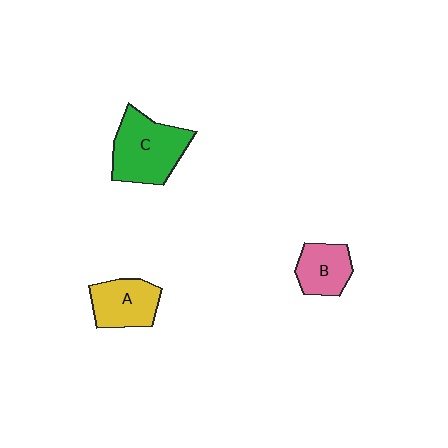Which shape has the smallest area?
Shape B (pink).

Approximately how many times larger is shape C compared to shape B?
Approximately 1.7 times.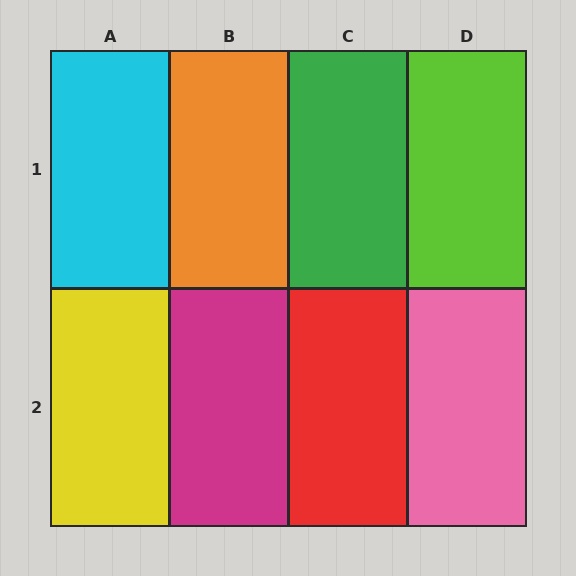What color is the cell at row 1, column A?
Cyan.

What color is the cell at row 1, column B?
Orange.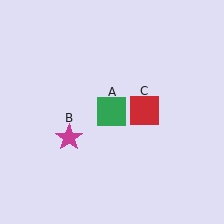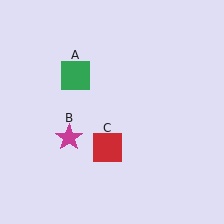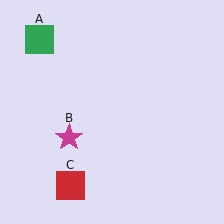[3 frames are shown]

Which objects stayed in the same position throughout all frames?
Magenta star (object B) remained stationary.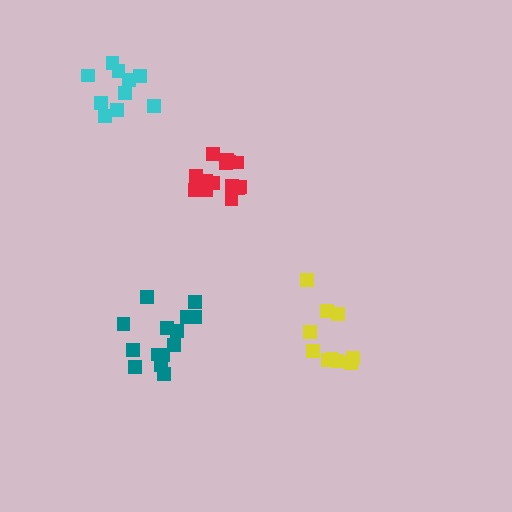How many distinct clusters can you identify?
There are 4 distinct clusters.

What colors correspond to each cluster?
The clusters are colored: yellow, teal, red, cyan.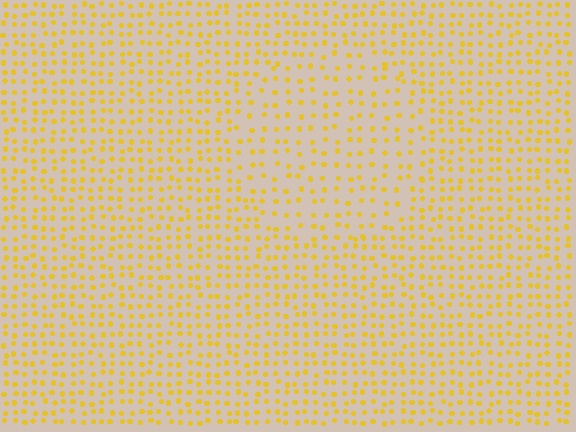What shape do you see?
I see a circle.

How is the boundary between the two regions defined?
The boundary is defined by a change in element density (approximately 1.6x ratio). All elements are the same color, size, and shape.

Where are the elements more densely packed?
The elements are more densely packed outside the circle boundary.